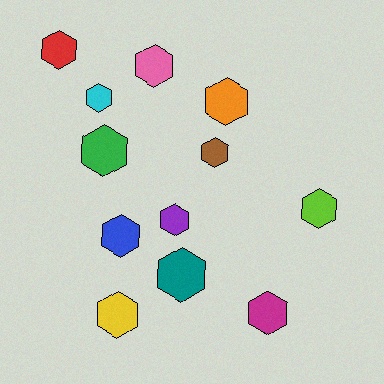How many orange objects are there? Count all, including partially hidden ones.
There is 1 orange object.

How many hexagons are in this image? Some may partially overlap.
There are 12 hexagons.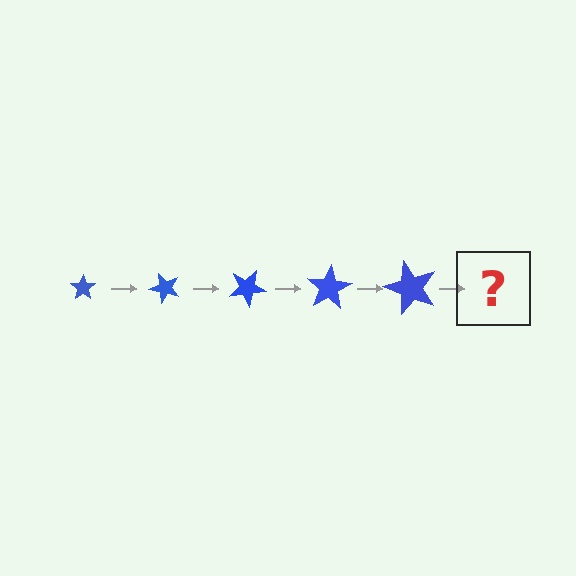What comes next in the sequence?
The next element should be a star, larger than the previous one and rotated 250 degrees from the start.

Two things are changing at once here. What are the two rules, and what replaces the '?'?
The two rules are that the star grows larger each step and it rotates 50 degrees each step. The '?' should be a star, larger than the previous one and rotated 250 degrees from the start.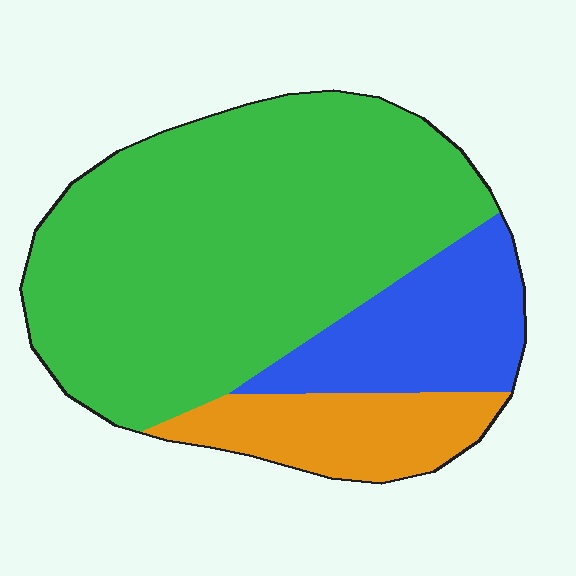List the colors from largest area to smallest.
From largest to smallest: green, blue, orange.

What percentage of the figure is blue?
Blue covers about 20% of the figure.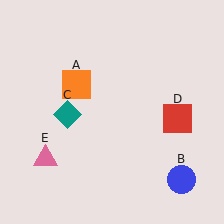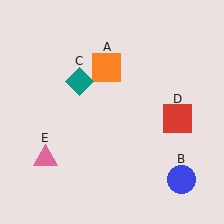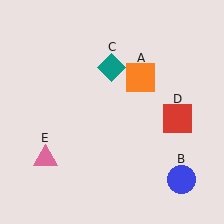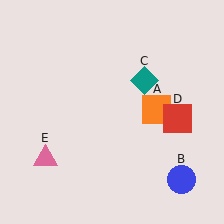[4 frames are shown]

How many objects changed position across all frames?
2 objects changed position: orange square (object A), teal diamond (object C).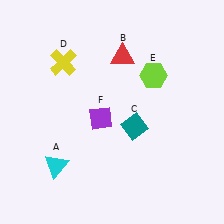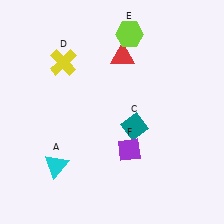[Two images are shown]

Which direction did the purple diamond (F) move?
The purple diamond (F) moved down.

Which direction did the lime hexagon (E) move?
The lime hexagon (E) moved up.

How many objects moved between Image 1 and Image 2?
2 objects moved between the two images.